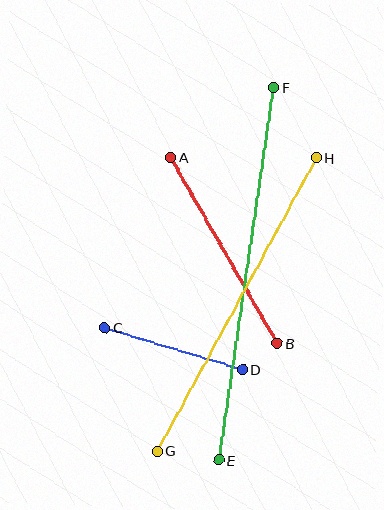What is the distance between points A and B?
The distance is approximately 215 pixels.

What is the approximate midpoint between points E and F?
The midpoint is at approximately (246, 274) pixels.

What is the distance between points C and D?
The distance is approximately 144 pixels.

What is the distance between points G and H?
The distance is approximately 333 pixels.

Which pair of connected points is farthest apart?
Points E and F are farthest apart.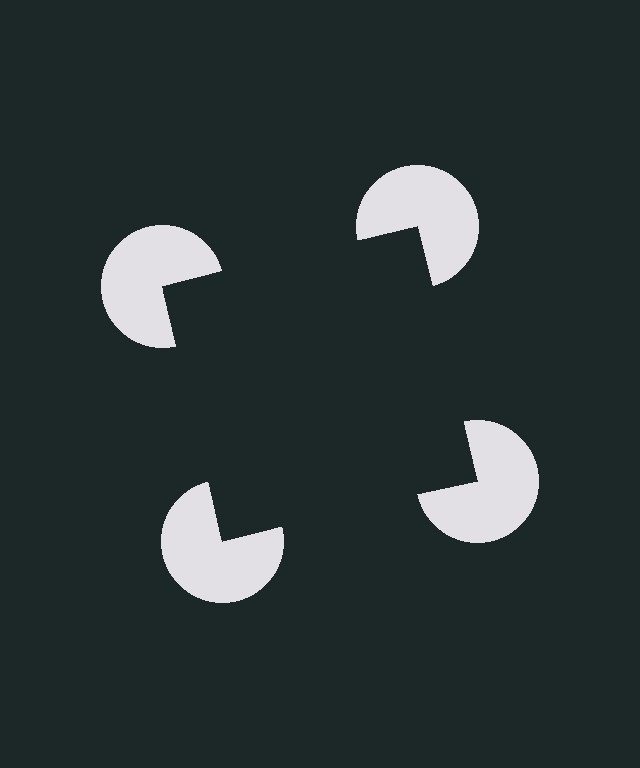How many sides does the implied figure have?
4 sides.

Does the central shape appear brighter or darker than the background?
It typically appears slightly darker than the background, even though no actual brightness change is drawn.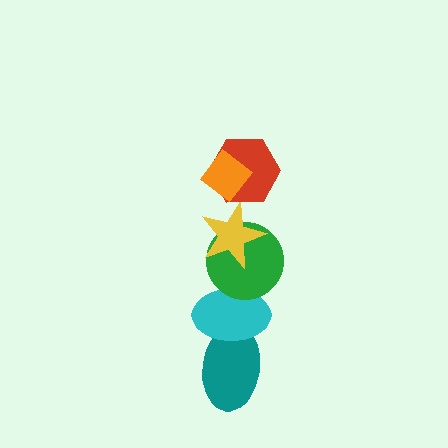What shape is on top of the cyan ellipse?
The green circle is on top of the cyan ellipse.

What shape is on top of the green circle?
The yellow star is on top of the green circle.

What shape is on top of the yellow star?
The red hexagon is on top of the yellow star.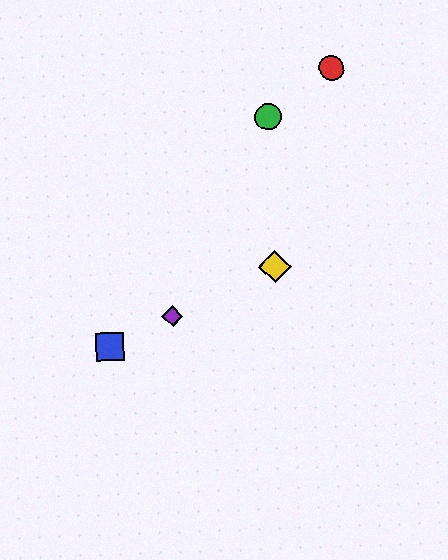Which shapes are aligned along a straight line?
The blue square, the yellow diamond, the purple diamond are aligned along a straight line.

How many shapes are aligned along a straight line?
3 shapes (the blue square, the yellow diamond, the purple diamond) are aligned along a straight line.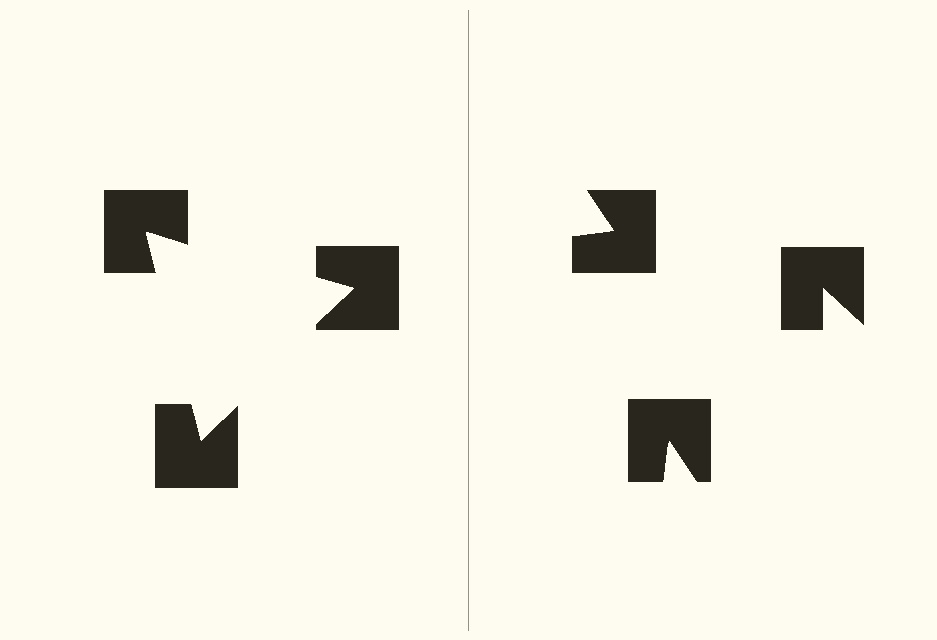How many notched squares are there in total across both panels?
6 — 3 on each side.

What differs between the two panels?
The notched squares are positioned identically on both sides; only the wedge orientations differ. On the left they align to a triangle; on the right they are misaligned.